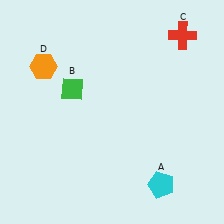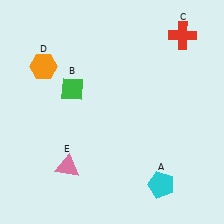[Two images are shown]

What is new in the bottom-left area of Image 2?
A pink triangle (E) was added in the bottom-left area of Image 2.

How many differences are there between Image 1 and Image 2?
There is 1 difference between the two images.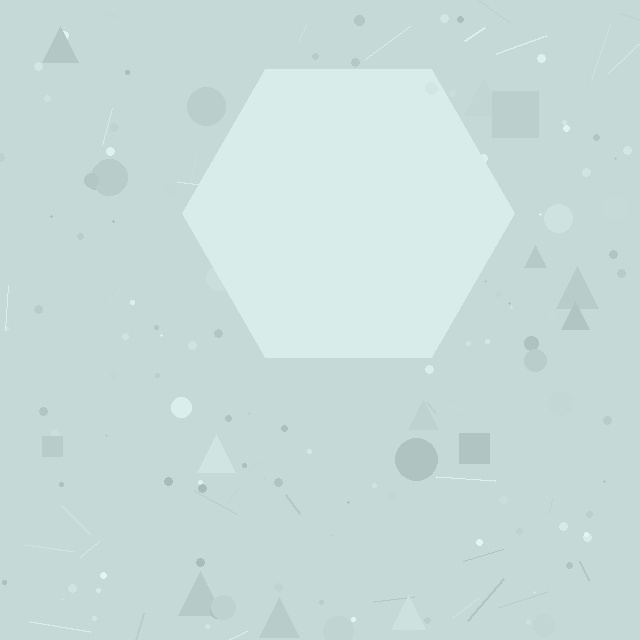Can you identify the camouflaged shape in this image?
The camouflaged shape is a hexagon.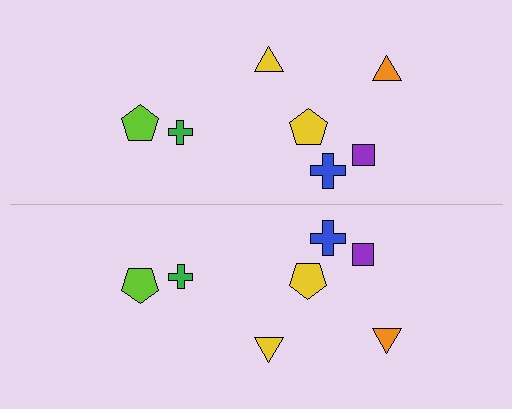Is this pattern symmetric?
Yes, this pattern has bilateral (reflection) symmetry.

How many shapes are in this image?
There are 14 shapes in this image.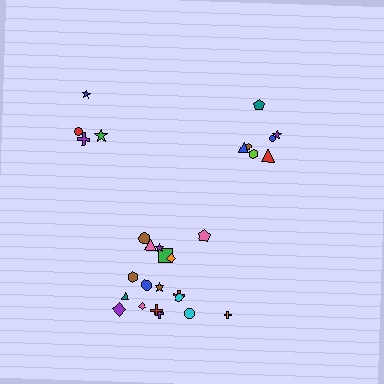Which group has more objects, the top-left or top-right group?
The top-right group.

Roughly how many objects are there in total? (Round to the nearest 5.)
Roughly 30 objects in total.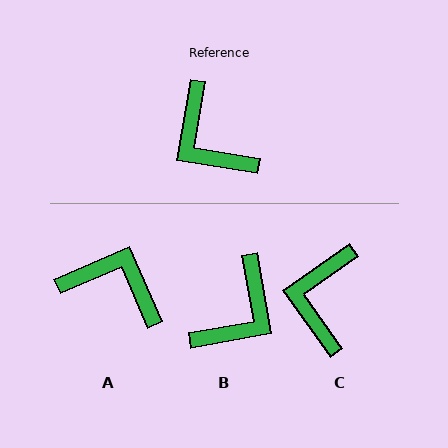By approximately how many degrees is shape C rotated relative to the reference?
Approximately 46 degrees clockwise.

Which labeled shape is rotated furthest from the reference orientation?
A, about 147 degrees away.